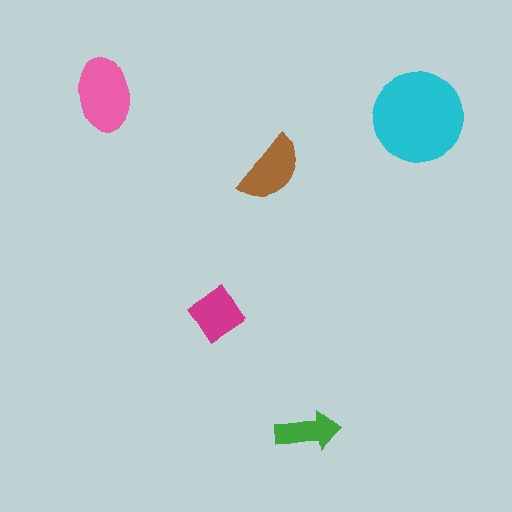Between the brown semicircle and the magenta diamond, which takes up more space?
The brown semicircle.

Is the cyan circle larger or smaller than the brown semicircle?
Larger.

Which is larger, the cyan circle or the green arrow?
The cyan circle.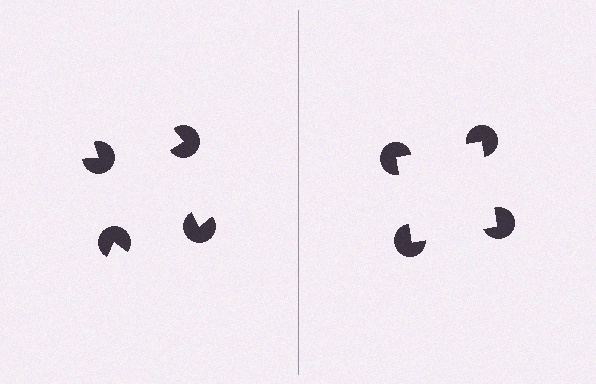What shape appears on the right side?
An illusory square.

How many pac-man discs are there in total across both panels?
8 — 4 on each side.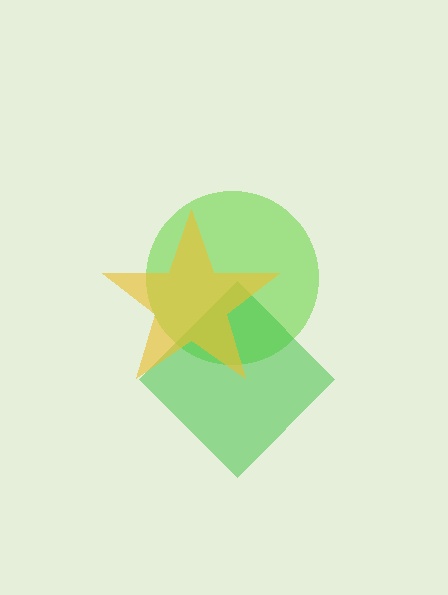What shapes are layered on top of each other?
The layered shapes are: a lime circle, a green diamond, a yellow star.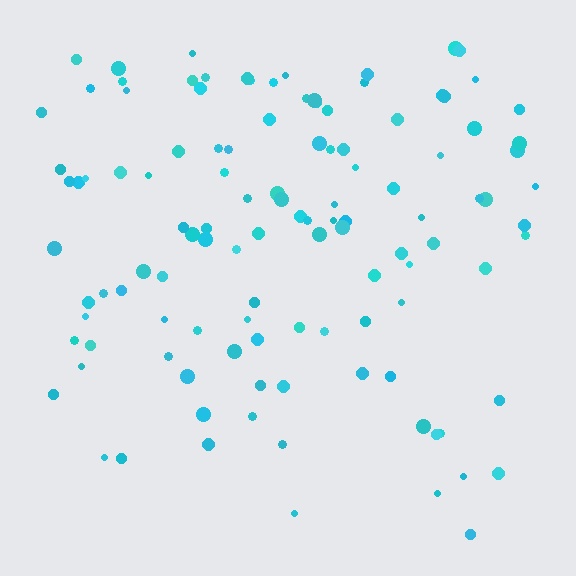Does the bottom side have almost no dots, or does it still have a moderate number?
Still a moderate number, just noticeably fewer than the top.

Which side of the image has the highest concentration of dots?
The top.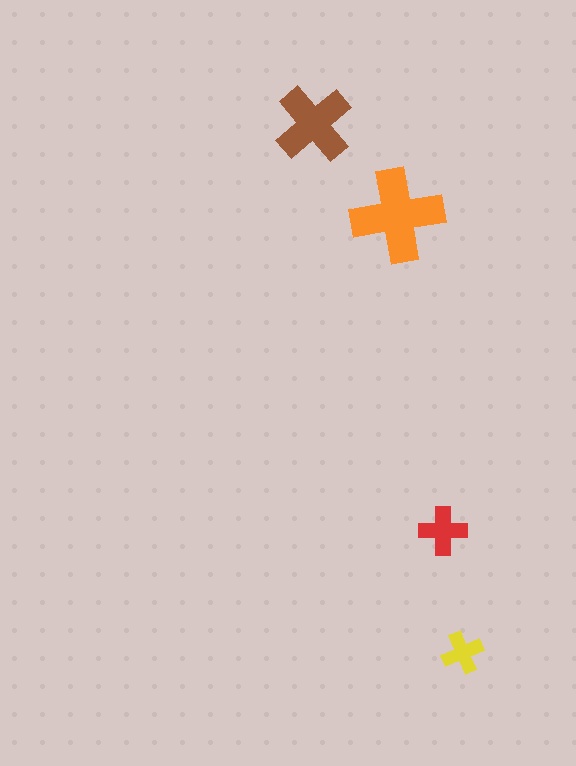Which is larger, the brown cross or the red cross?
The brown one.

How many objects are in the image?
There are 4 objects in the image.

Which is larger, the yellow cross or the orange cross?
The orange one.